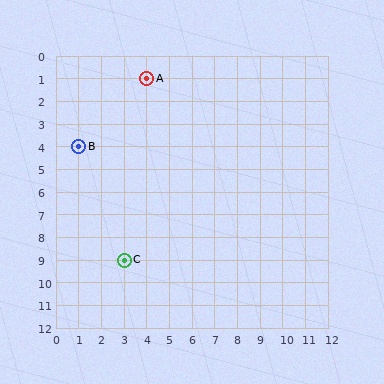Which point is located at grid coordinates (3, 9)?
Point C is at (3, 9).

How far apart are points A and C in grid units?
Points A and C are 1 column and 8 rows apart (about 8.1 grid units diagonally).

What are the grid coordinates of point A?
Point A is at grid coordinates (4, 1).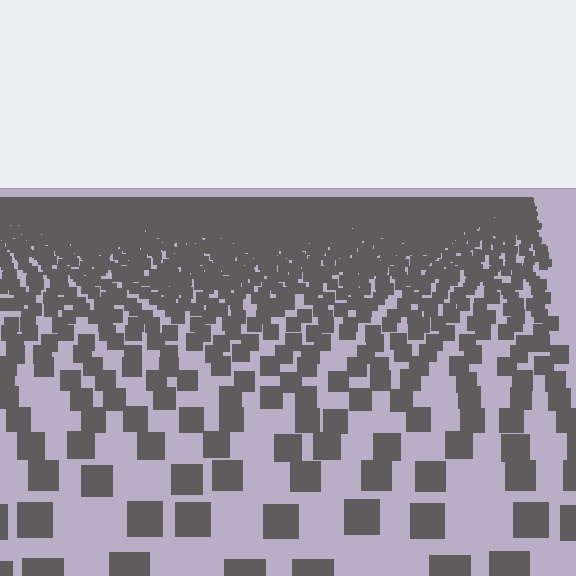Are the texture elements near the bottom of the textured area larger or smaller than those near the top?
Larger. Near the bottom, elements are closer to the viewer and appear at a bigger on-screen size.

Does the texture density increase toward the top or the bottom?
Density increases toward the top.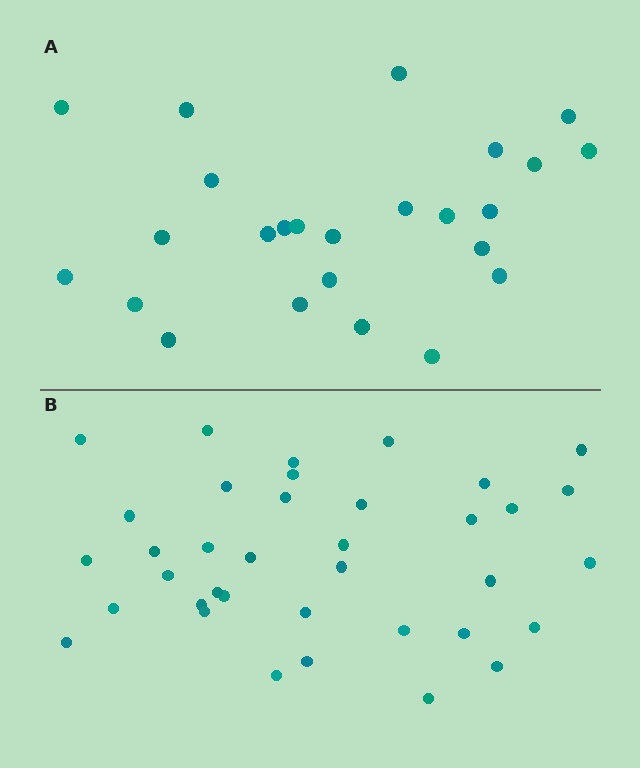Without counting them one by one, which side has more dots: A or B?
Region B (the bottom region) has more dots.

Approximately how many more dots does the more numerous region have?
Region B has roughly 12 or so more dots than region A.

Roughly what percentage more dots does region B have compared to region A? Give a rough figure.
About 50% more.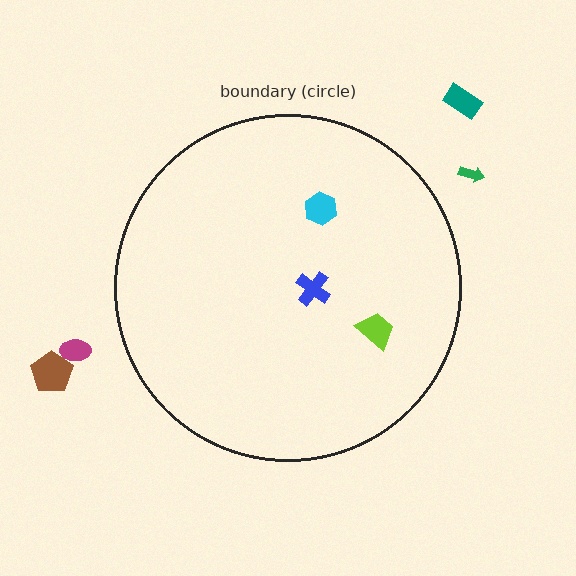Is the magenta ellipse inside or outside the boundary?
Outside.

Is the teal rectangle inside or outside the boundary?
Outside.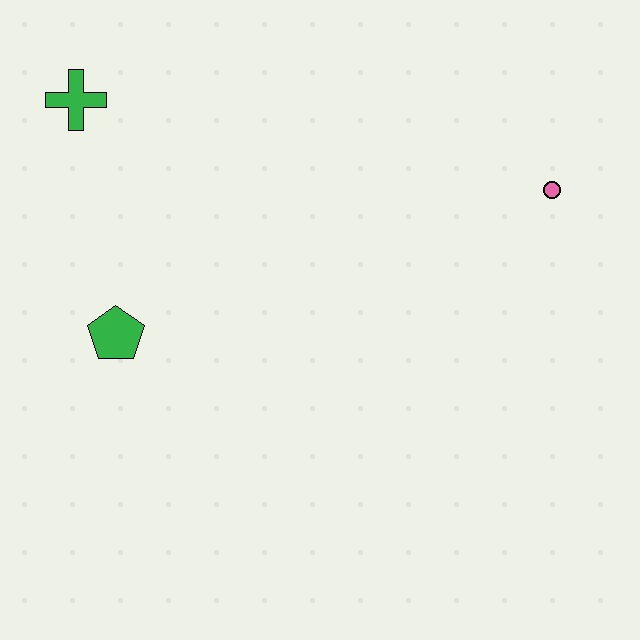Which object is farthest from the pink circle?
The green cross is farthest from the pink circle.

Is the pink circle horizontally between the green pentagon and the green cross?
No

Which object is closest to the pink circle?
The green pentagon is closest to the pink circle.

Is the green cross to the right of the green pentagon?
No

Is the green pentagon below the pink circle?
Yes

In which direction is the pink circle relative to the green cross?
The pink circle is to the right of the green cross.